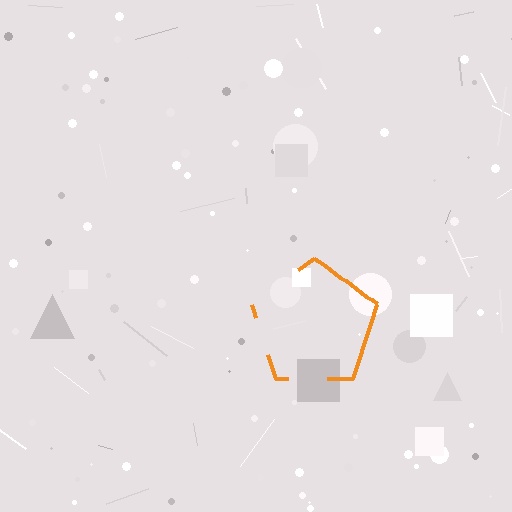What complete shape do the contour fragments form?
The contour fragments form a pentagon.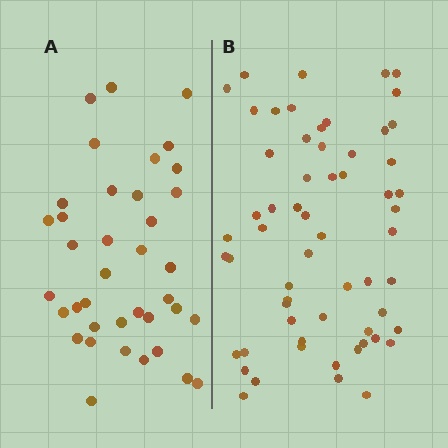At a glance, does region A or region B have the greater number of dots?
Region B (the right region) has more dots.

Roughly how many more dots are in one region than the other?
Region B has approximately 20 more dots than region A.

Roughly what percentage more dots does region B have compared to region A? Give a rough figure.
About 60% more.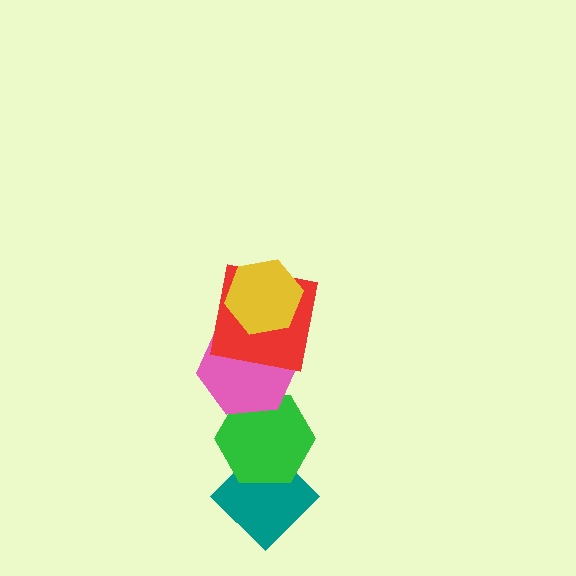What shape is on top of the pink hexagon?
The red square is on top of the pink hexagon.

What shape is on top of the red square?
The yellow hexagon is on top of the red square.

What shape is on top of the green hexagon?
The pink hexagon is on top of the green hexagon.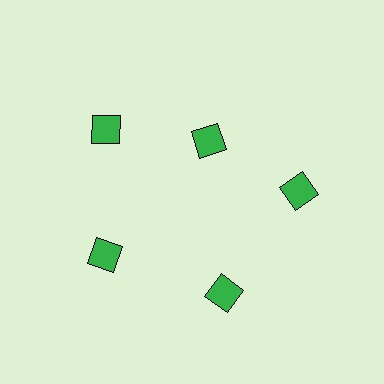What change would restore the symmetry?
The symmetry would be restored by moving it outward, back onto the ring so that all 5 diamonds sit at equal angles and equal distance from the center.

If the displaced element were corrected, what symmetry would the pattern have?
It would have 5-fold rotational symmetry — the pattern would map onto itself every 72 degrees.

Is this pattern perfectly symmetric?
No. The 5 green diamonds are arranged in a ring, but one element near the 1 o'clock position is pulled inward toward the center, breaking the 5-fold rotational symmetry.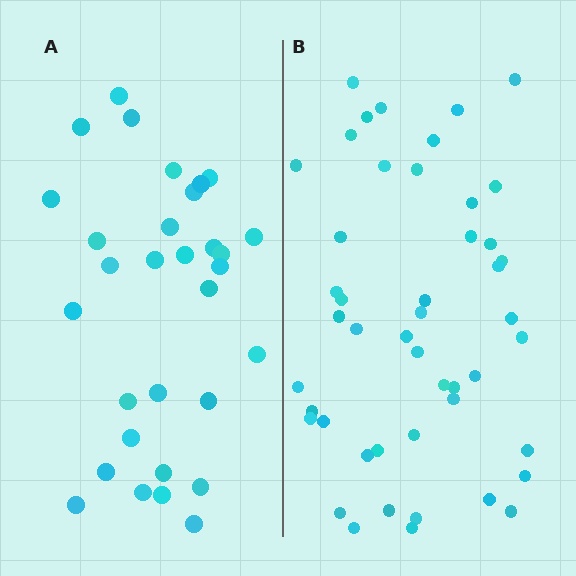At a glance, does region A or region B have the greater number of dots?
Region B (the right region) has more dots.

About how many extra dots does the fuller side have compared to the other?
Region B has approximately 15 more dots than region A.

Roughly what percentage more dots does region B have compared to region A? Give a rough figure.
About 50% more.